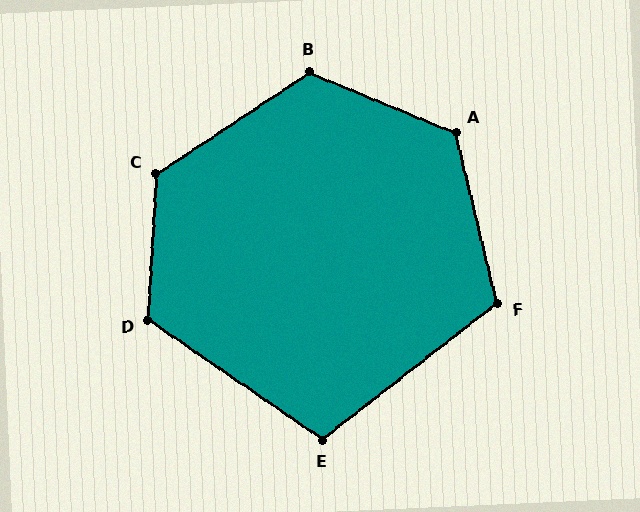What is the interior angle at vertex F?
Approximately 114 degrees (obtuse).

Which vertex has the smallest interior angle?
E, at approximately 108 degrees.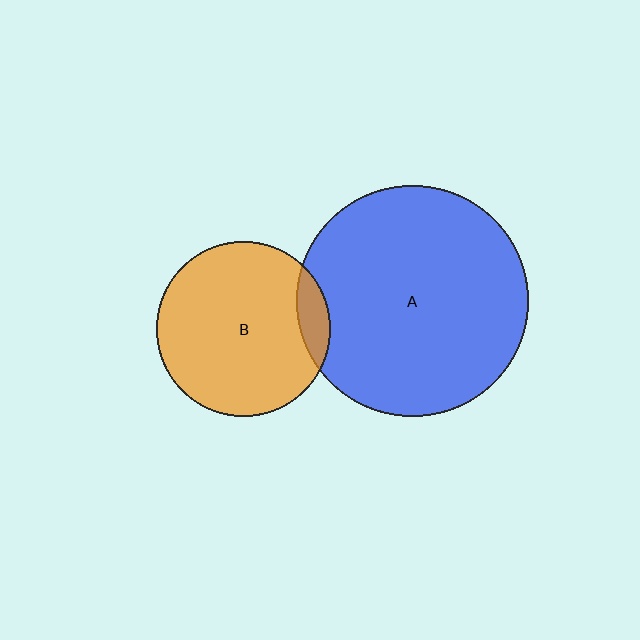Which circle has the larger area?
Circle A (blue).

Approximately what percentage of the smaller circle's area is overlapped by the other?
Approximately 10%.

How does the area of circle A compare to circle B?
Approximately 1.8 times.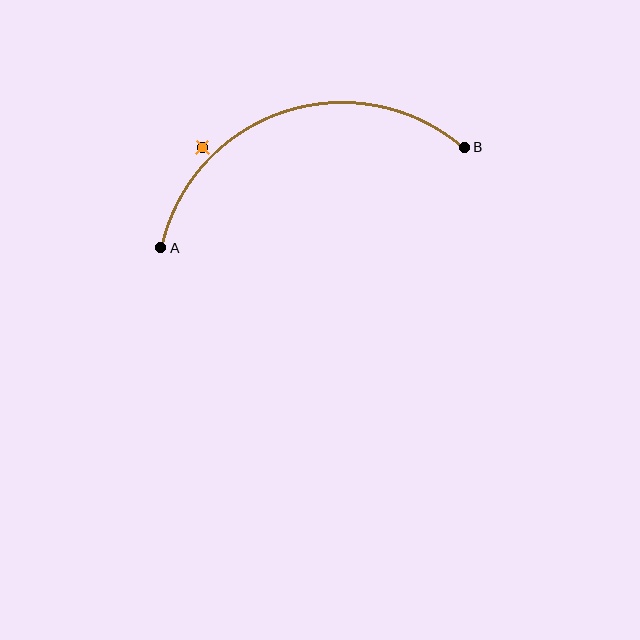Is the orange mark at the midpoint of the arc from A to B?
No — the orange mark does not lie on the arc at all. It sits slightly outside the curve.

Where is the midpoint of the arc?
The arc midpoint is the point on the curve farthest from the straight line joining A and B. It sits above that line.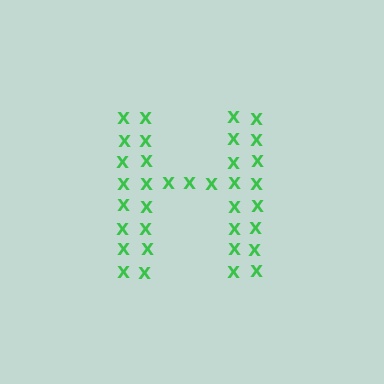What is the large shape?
The large shape is the letter H.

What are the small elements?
The small elements are letter X's.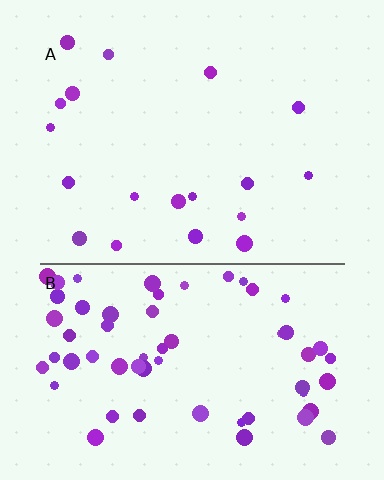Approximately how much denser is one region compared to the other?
Approximately 3.4× — region B over region A.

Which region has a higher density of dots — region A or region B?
B (the bottom).